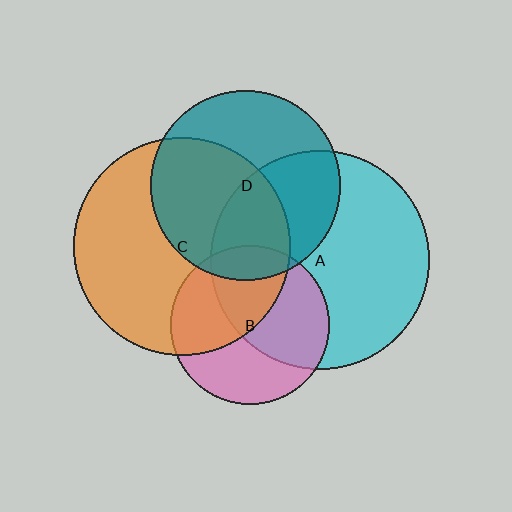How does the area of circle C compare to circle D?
Approximately 1.3 times.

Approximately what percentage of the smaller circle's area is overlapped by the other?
Approximately 25%.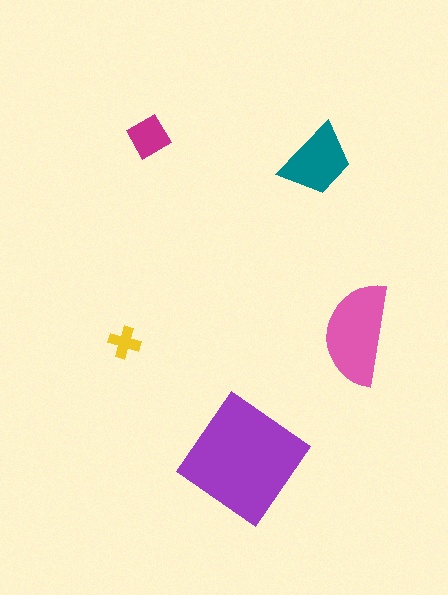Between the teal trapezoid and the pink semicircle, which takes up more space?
The pink semicircle.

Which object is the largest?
The purple diamond.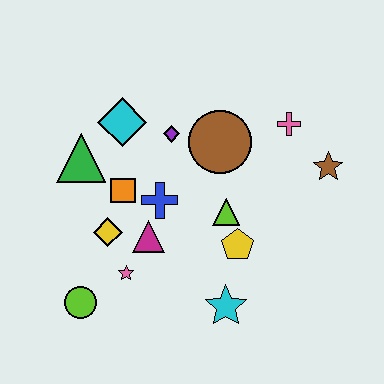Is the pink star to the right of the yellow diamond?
Yes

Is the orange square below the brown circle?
Yes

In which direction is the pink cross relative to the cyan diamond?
The pink cross is to the right of the cyan diamond.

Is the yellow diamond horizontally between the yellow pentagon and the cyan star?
No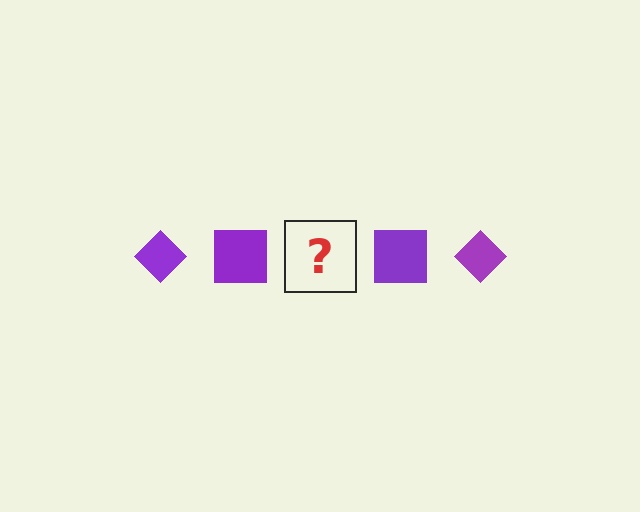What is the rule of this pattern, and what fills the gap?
The rule is that the pattern cycles through diamond, square shapes in purple. The gap should be filled with a purple diamond.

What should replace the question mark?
The question mark should be replaced with a purple diamond.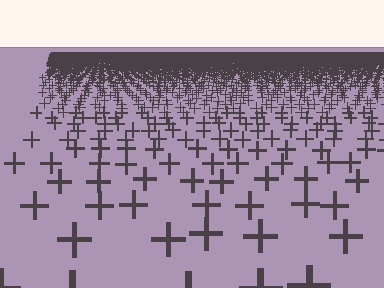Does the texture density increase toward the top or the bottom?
Density increases toward the top.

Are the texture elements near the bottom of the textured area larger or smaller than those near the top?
Larger. Near the bottom, elements are closer to the viewer and appear at a bigger on-screen size.